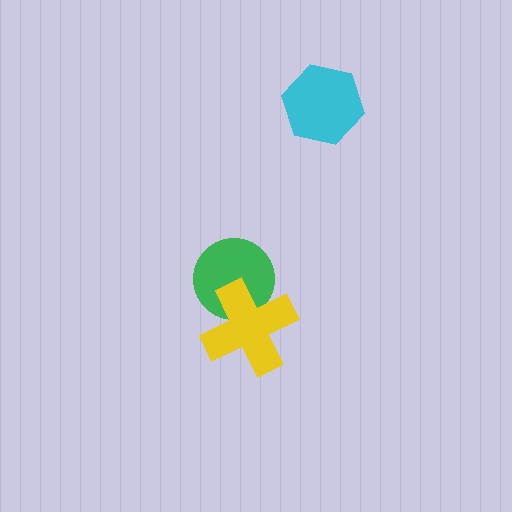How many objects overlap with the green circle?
1 object overlaps with the green circle.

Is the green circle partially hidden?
Yes, it is partially covered by another shape.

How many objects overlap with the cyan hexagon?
0 objects overlap with the cyan hexagon.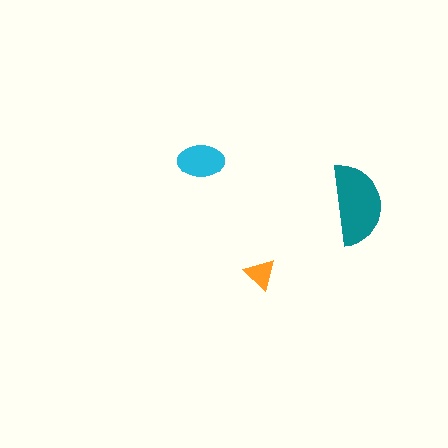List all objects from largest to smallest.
The teal semicircle, the cyan ellipse, the orange triangle.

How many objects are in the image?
There are 3 objects in the image.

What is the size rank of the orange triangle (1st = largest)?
3rd.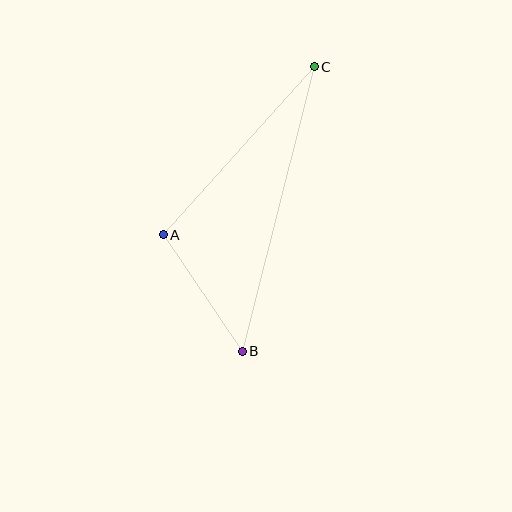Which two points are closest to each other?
Points A and B are closest to each other.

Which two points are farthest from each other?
Points B and C are farthest from each other.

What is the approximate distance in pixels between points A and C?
The distance between A and C is approximately 226 pixels.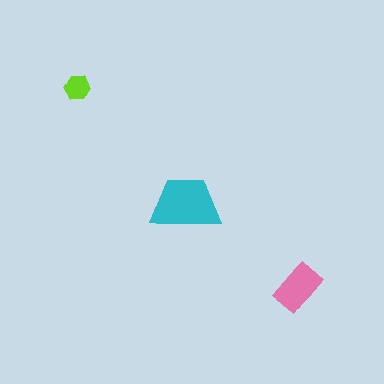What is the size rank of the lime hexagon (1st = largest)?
3rd.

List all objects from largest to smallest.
The cyan trapezoid, the pink rectangle, the lime hexagon.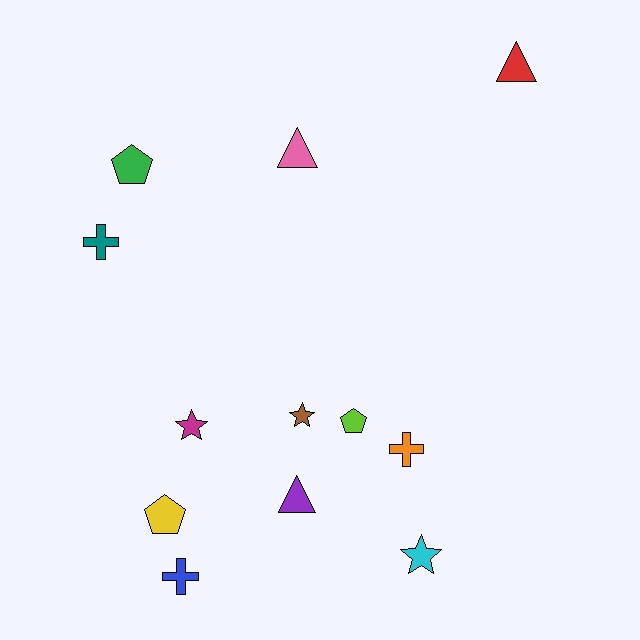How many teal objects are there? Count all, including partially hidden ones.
There is 1 teal object.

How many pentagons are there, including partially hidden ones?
There are 3 pentagons.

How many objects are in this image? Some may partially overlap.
There are 12 objects.